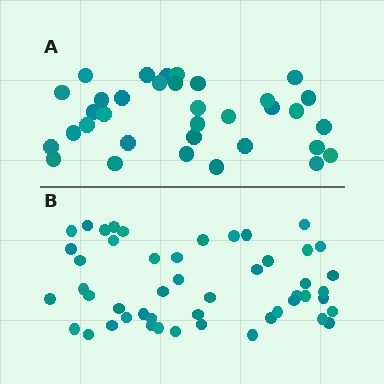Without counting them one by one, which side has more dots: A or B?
Region B (the bottom region) has more dots.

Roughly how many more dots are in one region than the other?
Region B has approximately 15 more dots than region A.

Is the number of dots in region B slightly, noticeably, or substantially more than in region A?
Region B has noticeably more, but not dramatically so. The ratio is roughly 1.4 to 1.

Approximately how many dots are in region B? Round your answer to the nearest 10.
About 50 dots. (The exact count is 49, which rounds to 50.)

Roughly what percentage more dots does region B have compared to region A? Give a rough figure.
About 45% more.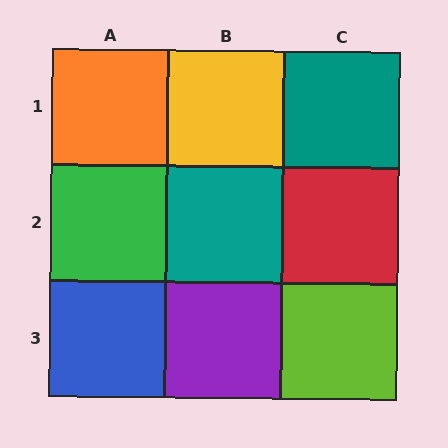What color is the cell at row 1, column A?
Orange.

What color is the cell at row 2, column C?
Red.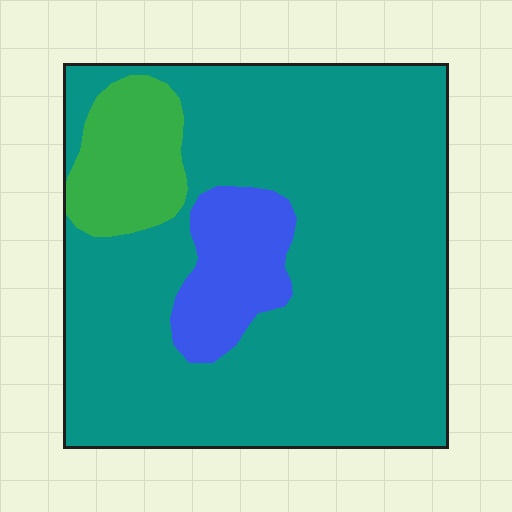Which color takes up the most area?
Teal, at roughly 80%.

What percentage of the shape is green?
Green takes up about one tenth (1/10) of the shape.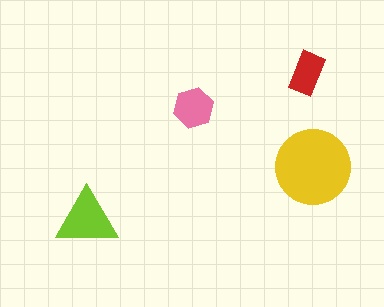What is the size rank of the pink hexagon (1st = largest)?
3rd.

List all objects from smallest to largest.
The red rectangle, the pink hexagon, the lime triangle, the yellow circle.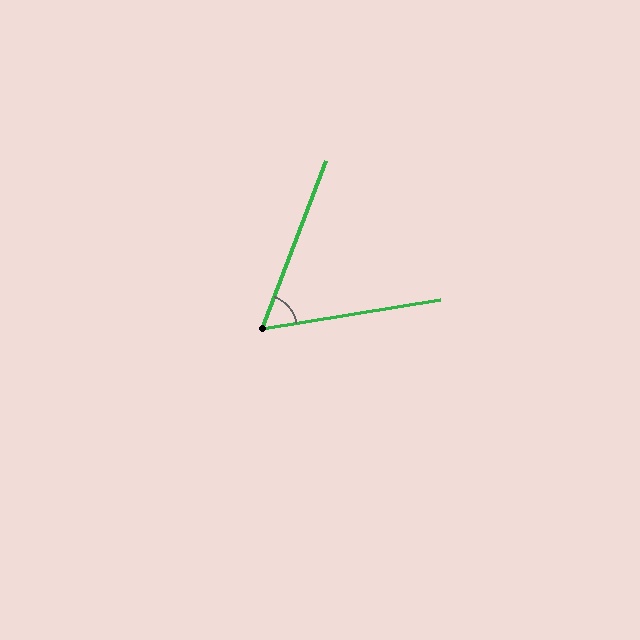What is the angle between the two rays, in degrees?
Approximately 60 degrees.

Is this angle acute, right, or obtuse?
It is acute.